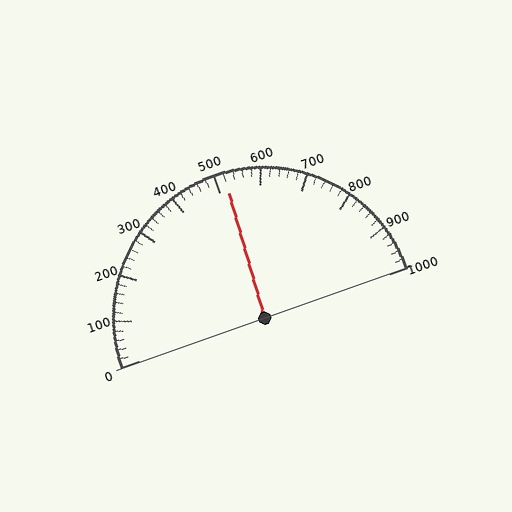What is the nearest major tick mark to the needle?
The nearest major tick mark is 500.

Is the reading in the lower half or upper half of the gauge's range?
The reading is in the upper half of the range (0 to 1000).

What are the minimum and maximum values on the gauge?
The gauge ranges from 0 to 1000.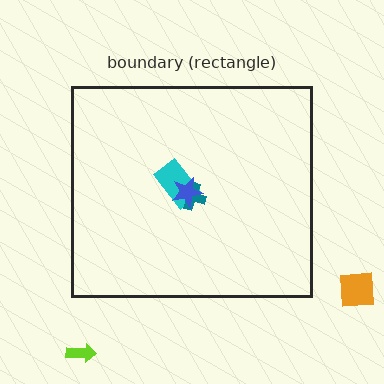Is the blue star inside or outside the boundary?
Inside.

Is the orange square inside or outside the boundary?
Outside.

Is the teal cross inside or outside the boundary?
Inside.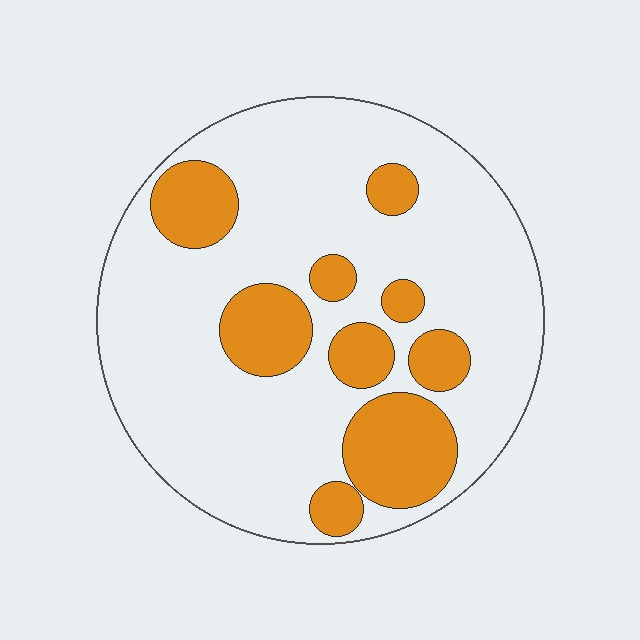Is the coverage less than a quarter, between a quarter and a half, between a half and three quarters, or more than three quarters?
Less than a quarter.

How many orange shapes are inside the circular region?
9.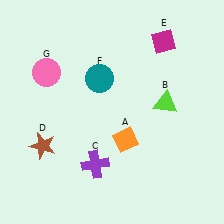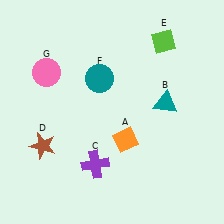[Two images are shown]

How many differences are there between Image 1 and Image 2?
There are 2 differences between the two images.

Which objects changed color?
B changed from lime to teal. E changed from magenta to lime.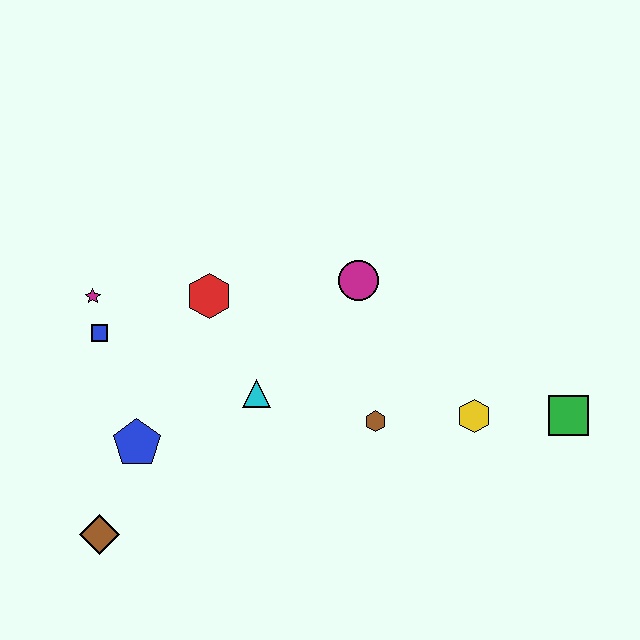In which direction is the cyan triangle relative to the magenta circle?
The cyan triangle is below the magenta circle.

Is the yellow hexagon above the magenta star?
No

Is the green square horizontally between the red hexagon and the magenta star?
No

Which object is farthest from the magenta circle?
The brown diamond is farthest from the magenta circle.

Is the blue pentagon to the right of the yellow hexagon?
No